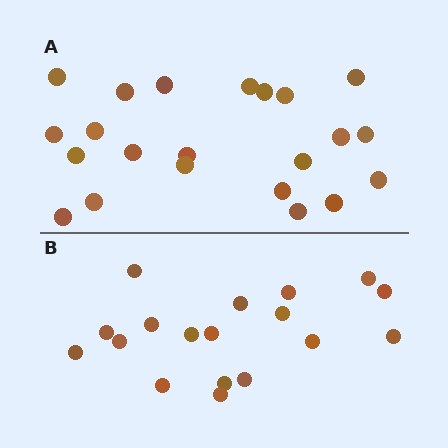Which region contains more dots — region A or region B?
Region A (the top region) has more dots.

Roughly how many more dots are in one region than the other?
Region A has about 4 more dots than region B.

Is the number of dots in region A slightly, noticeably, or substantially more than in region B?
Region A has only slightly more — the two regions are fairly close. The ratio is roughly 1.2 to 1.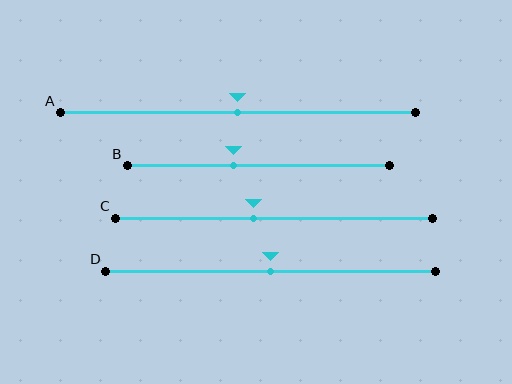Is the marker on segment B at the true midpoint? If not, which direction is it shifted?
No, the marker on segment B is shifted to the left by about 9% of the segment length.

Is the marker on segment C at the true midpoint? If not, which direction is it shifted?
No, the marker on segment C is shifted to the left by about 6% of the segment length.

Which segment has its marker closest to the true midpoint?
Segment A has its marker closest to the true midpoint.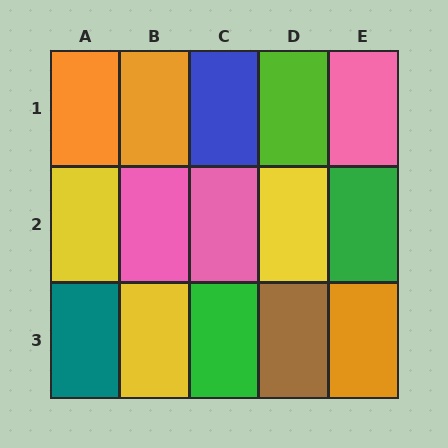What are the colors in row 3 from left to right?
Teal, yellow, green, brown, orange.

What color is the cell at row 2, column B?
Pink.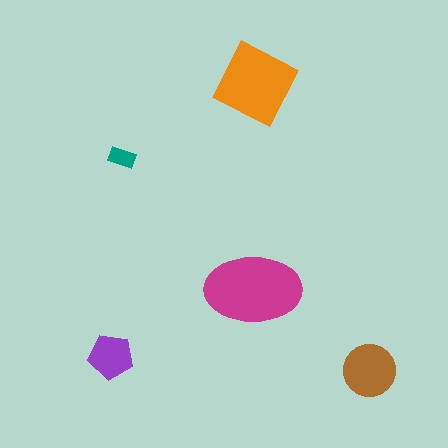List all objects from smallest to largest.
The teal rectangle, the purple pentagon, the brown circle, the orange diamond, the magenta ellipse.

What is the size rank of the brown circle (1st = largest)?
3rd.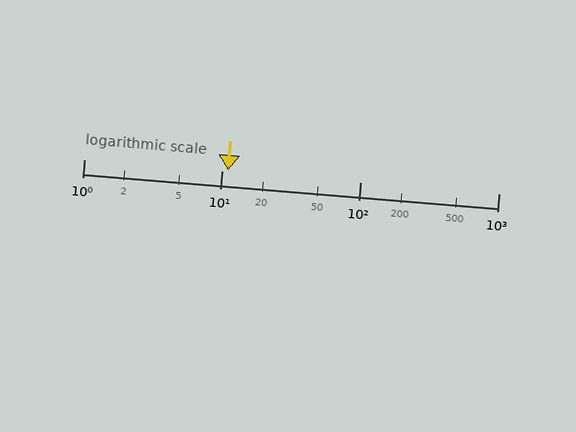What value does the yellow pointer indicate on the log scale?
The pointer indicates approximately 11.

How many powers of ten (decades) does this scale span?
The scale spans 3 decades, from 1 to 1000.